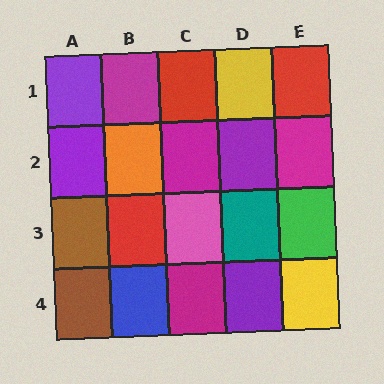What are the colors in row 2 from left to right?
Purple, orange, magenta, purple, magenta.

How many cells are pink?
1 cell is pink.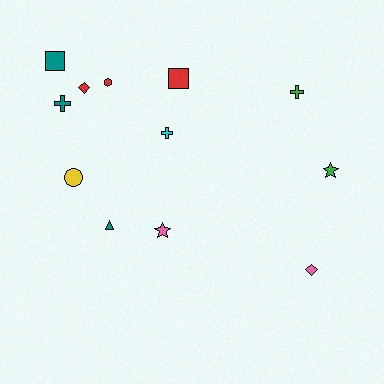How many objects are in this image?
There are 12 objects.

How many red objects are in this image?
There are 3 red objects.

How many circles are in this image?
There is 1 circle.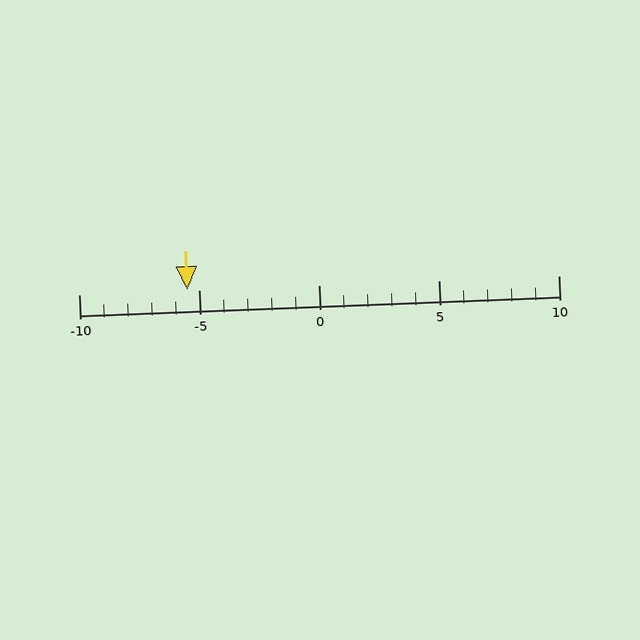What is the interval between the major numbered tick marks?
The major tick marks are spaced 5 units apart.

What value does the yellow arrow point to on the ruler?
The yellow arrow points to approximately -6.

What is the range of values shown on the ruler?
The ruler shows values from -10 to 10.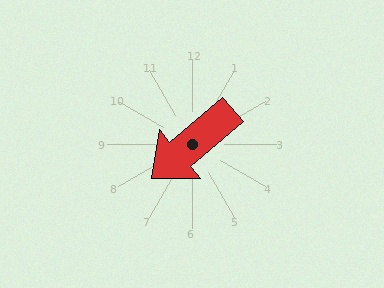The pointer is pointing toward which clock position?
Roughly 8 o'clock.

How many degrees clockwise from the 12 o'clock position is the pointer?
Approximately 230 degrees.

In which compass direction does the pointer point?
Southwest.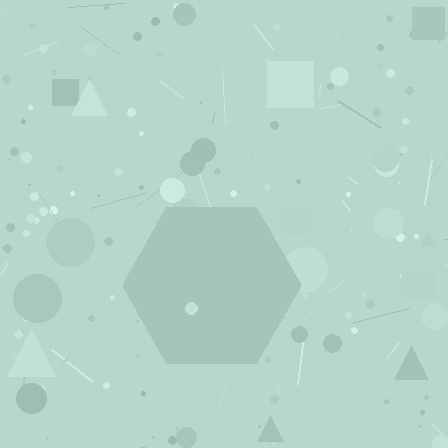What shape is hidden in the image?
A hexagon is hidden in the image.